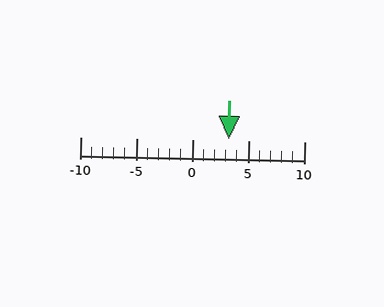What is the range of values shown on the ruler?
The ruler shows values from -10 to 10.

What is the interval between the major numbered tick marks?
The major tick marks are spaced 5 units apart.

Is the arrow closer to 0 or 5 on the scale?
The arrow is closer to 5.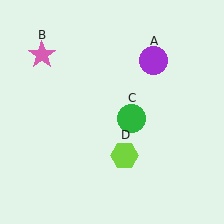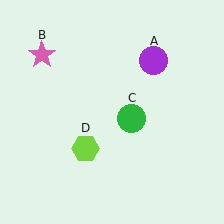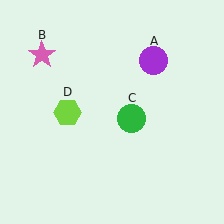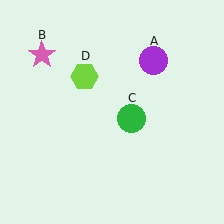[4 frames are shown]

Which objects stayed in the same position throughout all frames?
Purple circle (object A) and pink star (object B) and green circle (object C) remained stationary.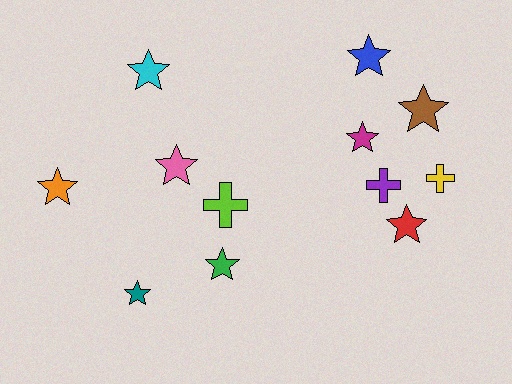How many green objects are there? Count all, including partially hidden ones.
There is 1 green object.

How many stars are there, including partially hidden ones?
There are 9 stars.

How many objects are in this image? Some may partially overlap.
There are 12 objects.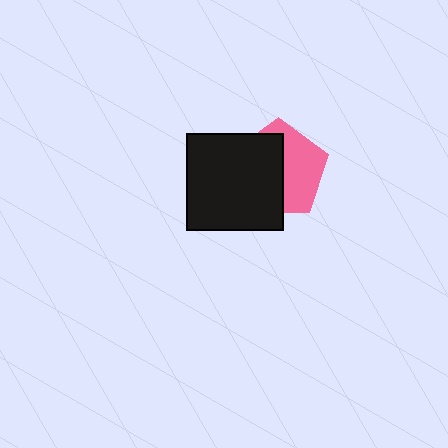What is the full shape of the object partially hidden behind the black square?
The partially hidden object is a pink pentagon.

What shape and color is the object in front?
The object in front is a black square.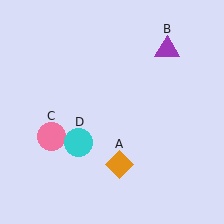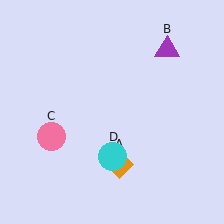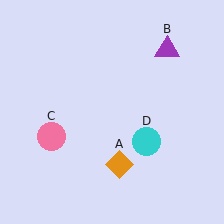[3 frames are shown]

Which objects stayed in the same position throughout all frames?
Orange diamond (object A) and purple triangle (object B) and pink circle (object C) remained stationary.